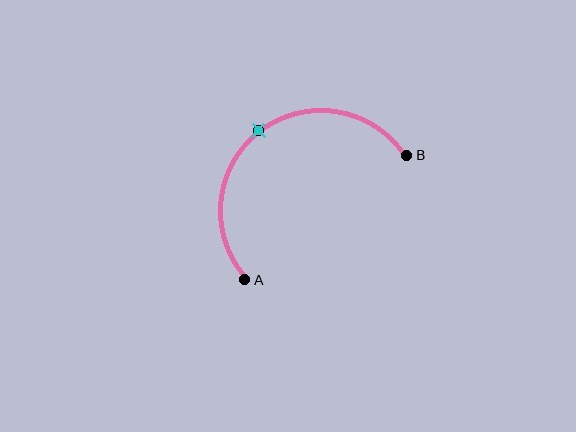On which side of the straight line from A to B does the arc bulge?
The arc bulges above and to the left of the straight line connecting A and B.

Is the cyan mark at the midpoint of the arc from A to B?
Yes. The cyan mark lies on the arc at equal arc-length from both A and B — it is the arc midpoint.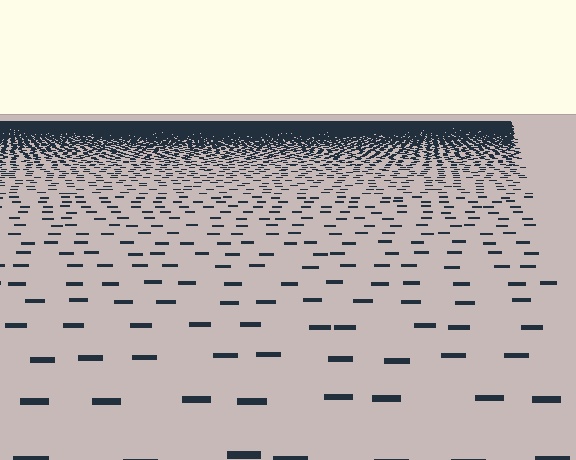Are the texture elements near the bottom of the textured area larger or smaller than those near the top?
Larger. Near the bottom, elements are closer to the viewer and appear at a bigger on-screen size.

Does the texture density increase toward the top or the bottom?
Density increases toward the top.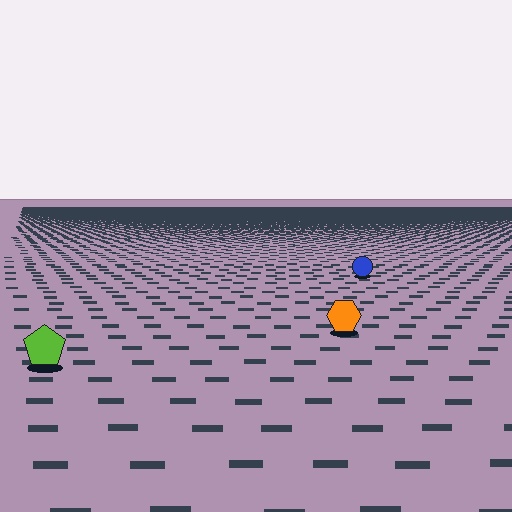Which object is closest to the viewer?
The lime pentagon is closest. The texture marks near it are larger and more spread out.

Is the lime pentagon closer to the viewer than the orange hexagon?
Yes. The lime pentagon is closer — you can tell from the texture gradient: the ground texture is coarser near it.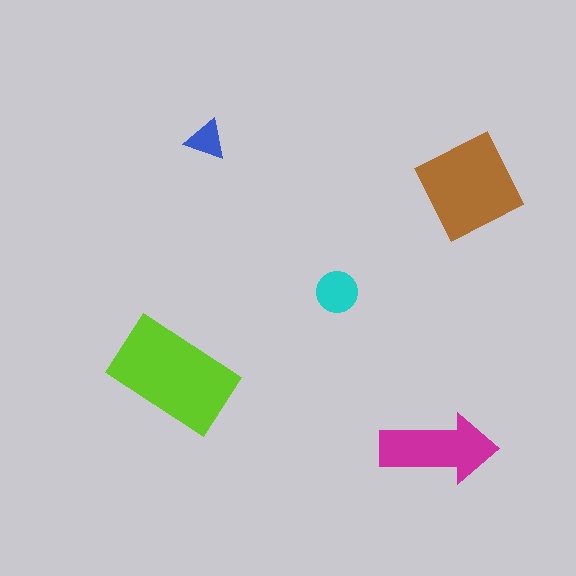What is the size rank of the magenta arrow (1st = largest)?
3rd.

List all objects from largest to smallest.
The lime rectangle, the brown diamond, the magenta arrow, the cyan circle, the blue triangle.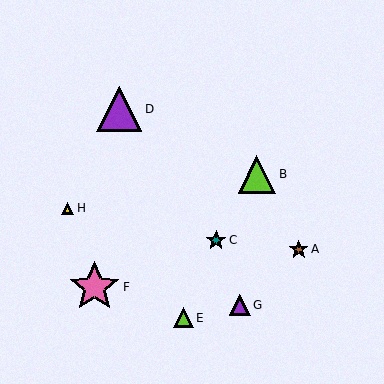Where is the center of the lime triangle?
The center of the lime triangle is at (257, 174).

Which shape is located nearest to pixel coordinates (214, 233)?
The teal star (labeled C) at (216, 240) is nearest to that location.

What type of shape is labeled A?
Shape A is a brown star.